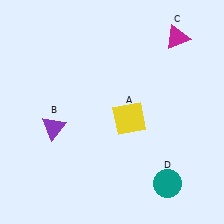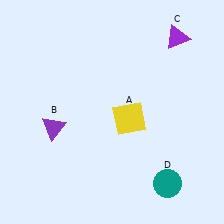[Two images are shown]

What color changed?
The triangle (C) changed from magenta in Image 1 to purple in Image 2.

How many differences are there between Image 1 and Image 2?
There is 1 difference between the two images.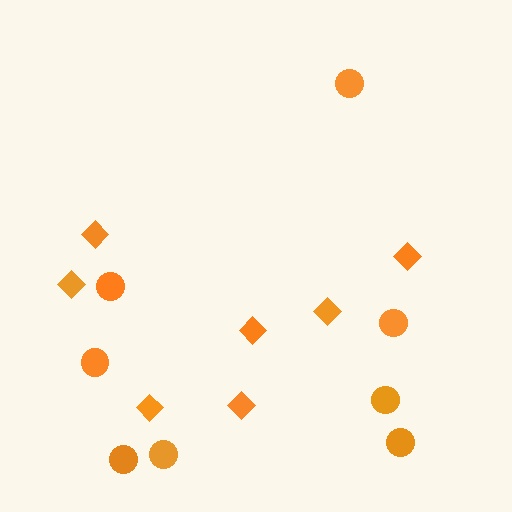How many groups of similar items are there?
There are 2 groups: one group of diamonds (7) and one group of circles (8).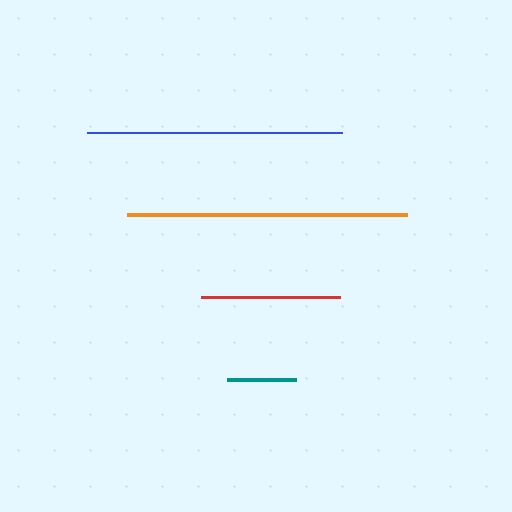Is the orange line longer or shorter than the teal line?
The orange line is longer than the teal line.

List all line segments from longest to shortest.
From longest to shortest: orange, blue, red, teal.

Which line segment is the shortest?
The teal line is the shortest at approximately 70 pixels.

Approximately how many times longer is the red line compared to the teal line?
The red line is approximately 2.0 times the length of the teal line.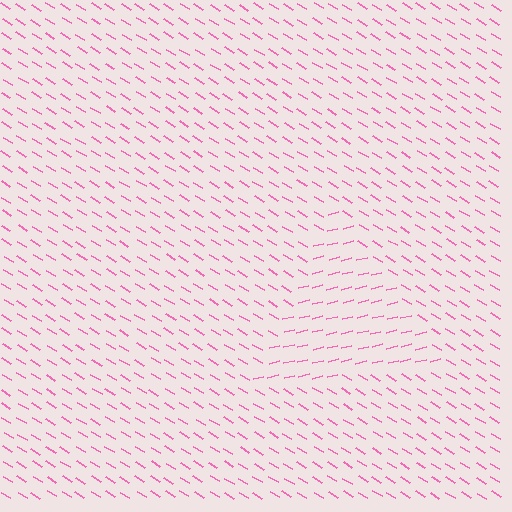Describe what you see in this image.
The image is filled with small pink line segments. A triangle region in the image has lines oriented differently from the surrounding lines, creating a visible texture boundary.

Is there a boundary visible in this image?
Yes, there is a texture boundary formed by a change in line orientation.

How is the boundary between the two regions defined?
The boundary is defined purely by a change in line orientation (approximately 45 degrees difference). All lines are the same color and thickness.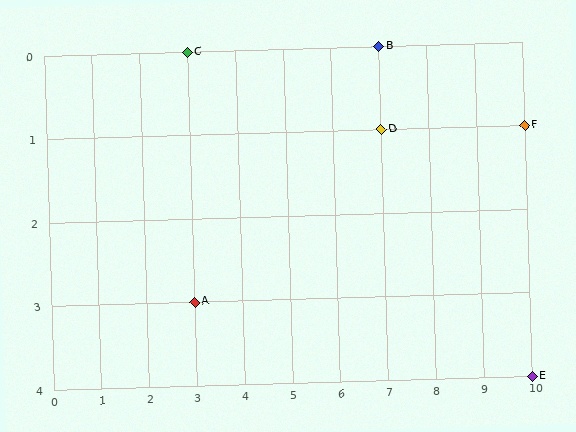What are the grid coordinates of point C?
Point C is at grid coordinates (3, 0).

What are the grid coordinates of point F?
Point F is at grid coordinates (10, 1).